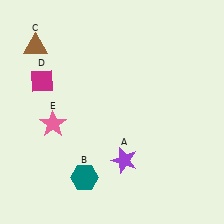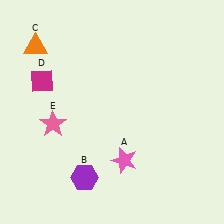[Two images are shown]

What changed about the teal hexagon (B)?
In Image 1, B is teal. In Image 2, it changed to purple.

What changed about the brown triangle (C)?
In Image 1, C is brown. In Image 2, it changed to orange.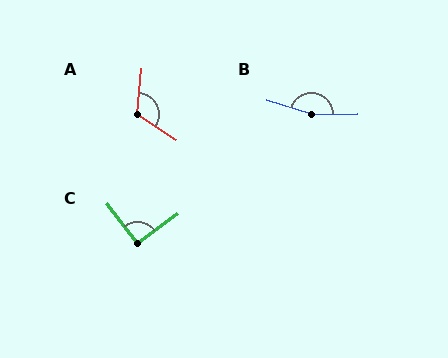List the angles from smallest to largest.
C (91°), A (117°), B (161°).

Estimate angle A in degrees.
Approximately 117 degrees.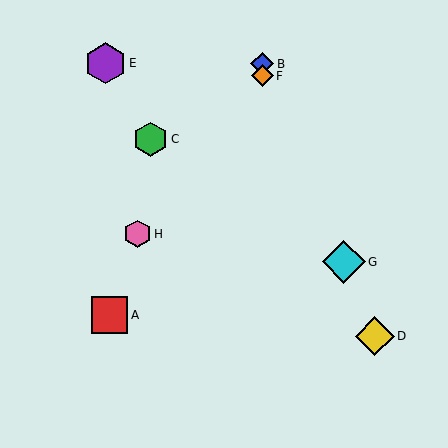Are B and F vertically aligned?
Yes, both are at x≈262.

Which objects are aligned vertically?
Objects B, F are aligned vertically.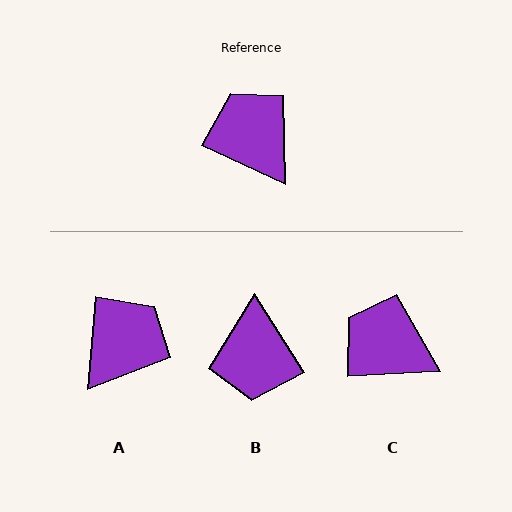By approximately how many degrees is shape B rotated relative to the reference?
Approximately 147 degrees counter-clockwise.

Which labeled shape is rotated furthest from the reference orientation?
B, about 147 degrees away.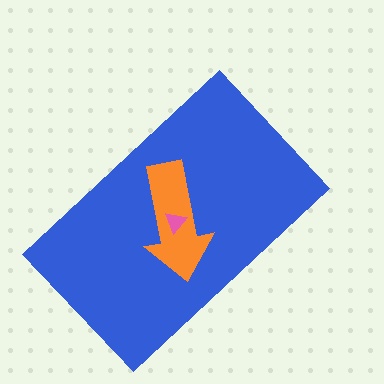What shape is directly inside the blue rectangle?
The orange arrow.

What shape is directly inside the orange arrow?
The pink triangle.